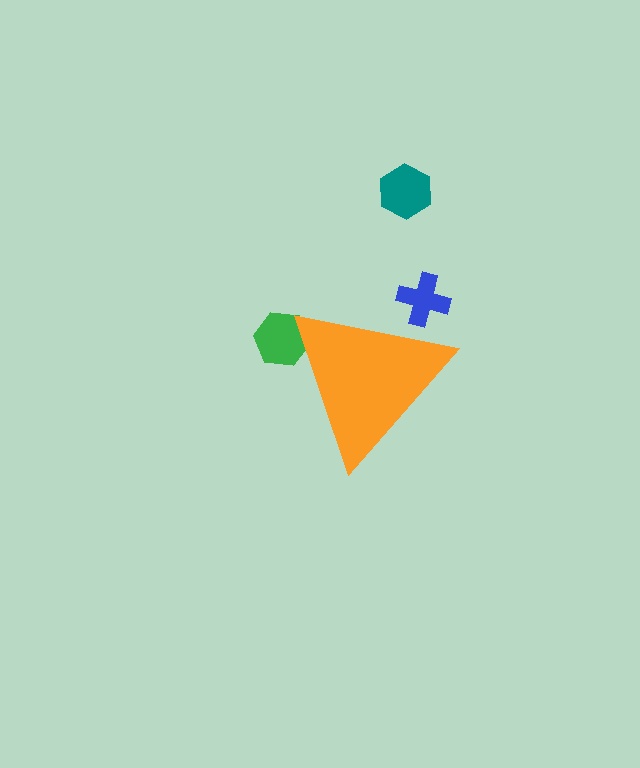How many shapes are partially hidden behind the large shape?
2 shapes are partially hidden.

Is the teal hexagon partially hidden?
No, the teal hexagon is fully visible.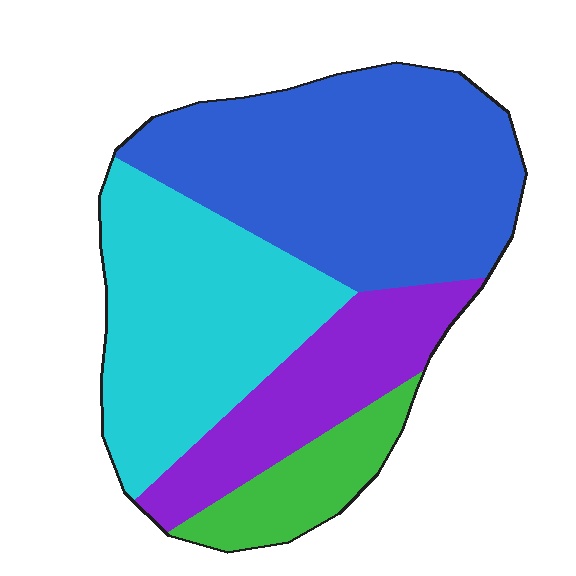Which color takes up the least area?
Green, at roughly 10%.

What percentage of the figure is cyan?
Cyan covers about 30% of the figure.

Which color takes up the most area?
Blue, at roughly 40%.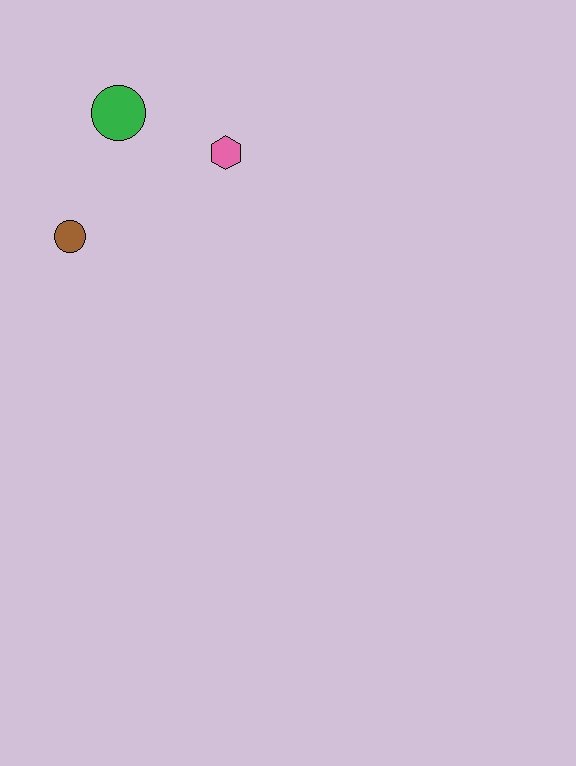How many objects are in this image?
There are 3 objects.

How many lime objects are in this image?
There are no lime objects.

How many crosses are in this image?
There are no crosses.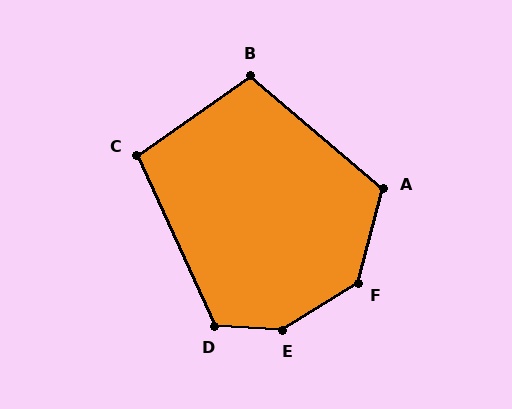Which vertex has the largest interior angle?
E, at approximately 144 degrees.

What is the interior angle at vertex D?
Approximately 118 degrees (obtuse).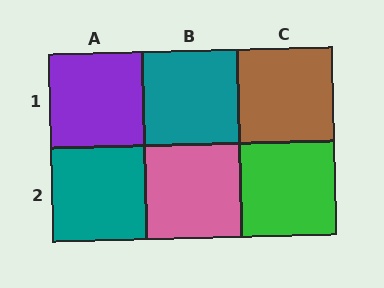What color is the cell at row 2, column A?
Teal.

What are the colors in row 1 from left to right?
Purple, teal, brown.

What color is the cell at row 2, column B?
Pink.